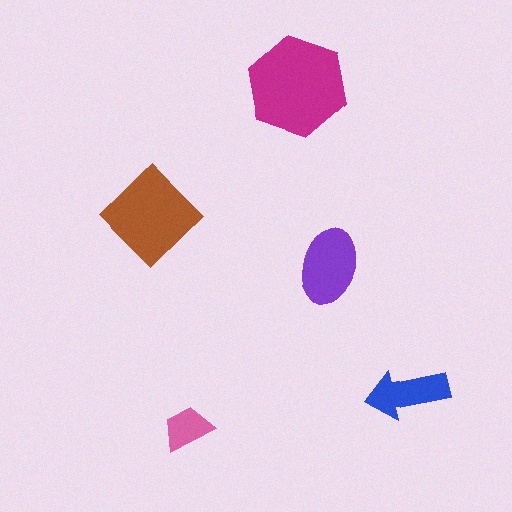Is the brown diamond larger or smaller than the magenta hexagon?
Smaller.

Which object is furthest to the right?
The blue arrow is rightmost.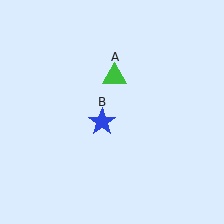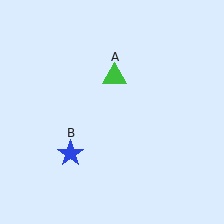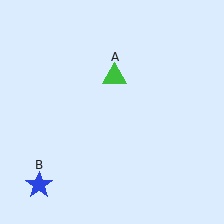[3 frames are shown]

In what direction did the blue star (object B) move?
The blue star (object B) moved down and to the left.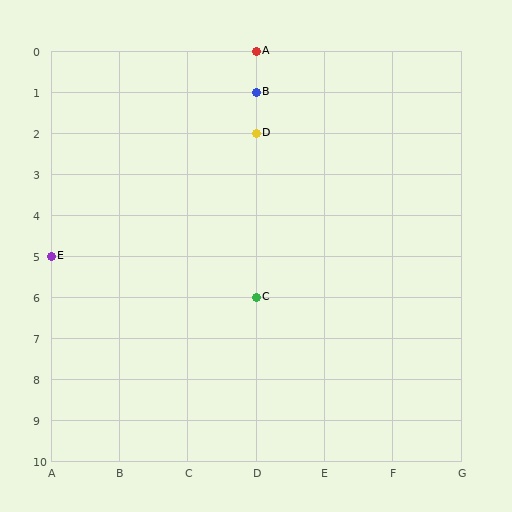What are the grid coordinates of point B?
Point B is at grid coordinates (D, 1).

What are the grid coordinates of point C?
Point C is at grid coordinates (D, 6).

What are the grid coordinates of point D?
Point D is at grid coordinates (D, 2).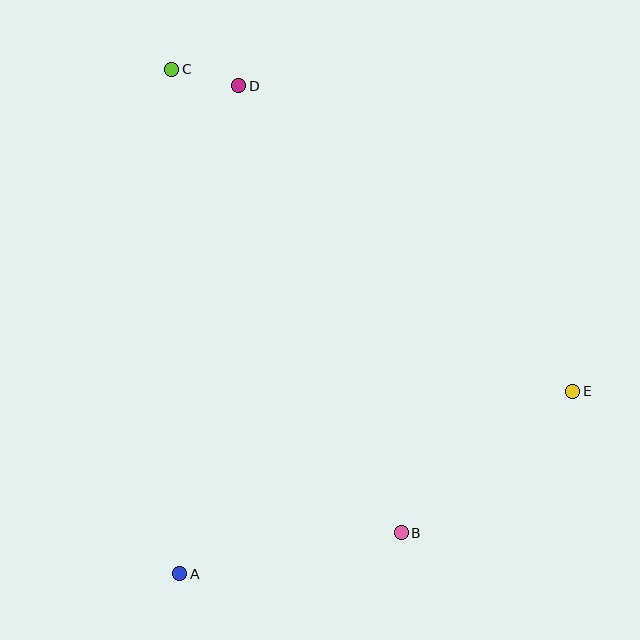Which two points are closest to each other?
Points C and D are closest to each other.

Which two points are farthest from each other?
Points B and C are farthest from each other.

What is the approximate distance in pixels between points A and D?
The distance between A and D is approximately 492 pixels.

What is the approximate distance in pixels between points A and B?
The distance between A and B is approximately 225 pixels.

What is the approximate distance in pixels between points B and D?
The distance between B and D is approximately 476 pixels.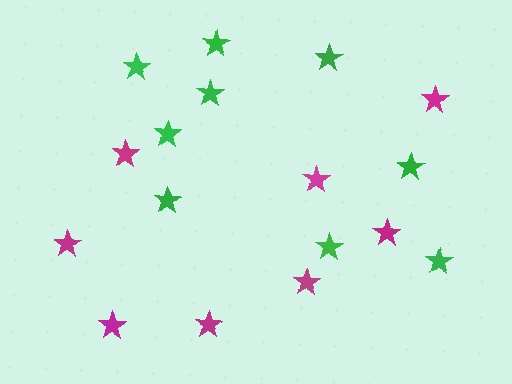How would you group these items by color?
There are 2 groups: one group of green stars (9) and one group of magenta stars (8).